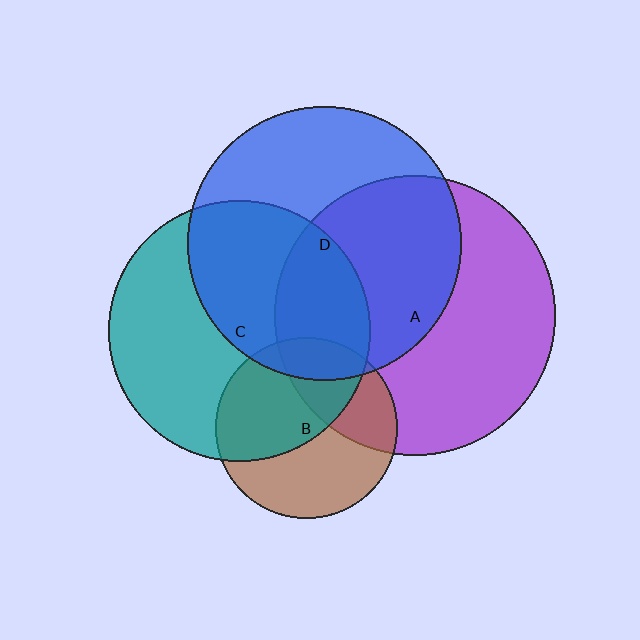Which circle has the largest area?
Circle A (purple).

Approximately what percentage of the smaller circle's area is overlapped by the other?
Approximately 50%.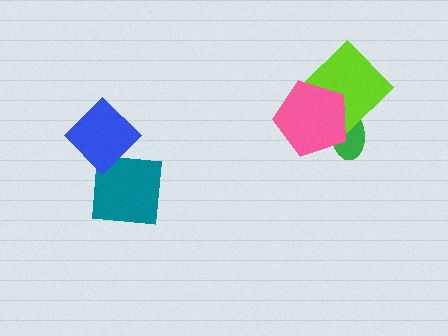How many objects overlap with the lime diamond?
2 objects overlap with the lime diamond.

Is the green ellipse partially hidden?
Yes, it is partially covered by another shape.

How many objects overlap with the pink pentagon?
2 objects overlap with the pink pentagon.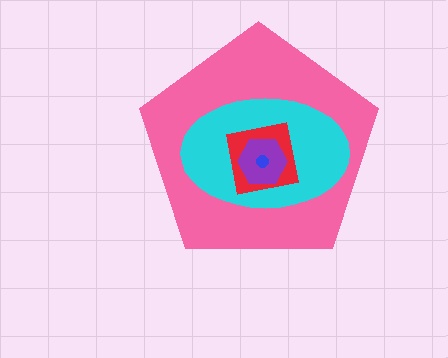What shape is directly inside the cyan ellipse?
The red square.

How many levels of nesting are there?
5.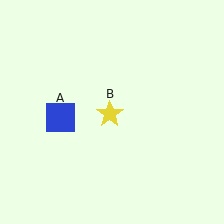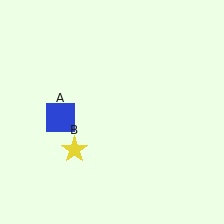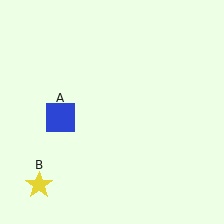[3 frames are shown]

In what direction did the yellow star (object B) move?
The yellow star (object B) moved down and to the left.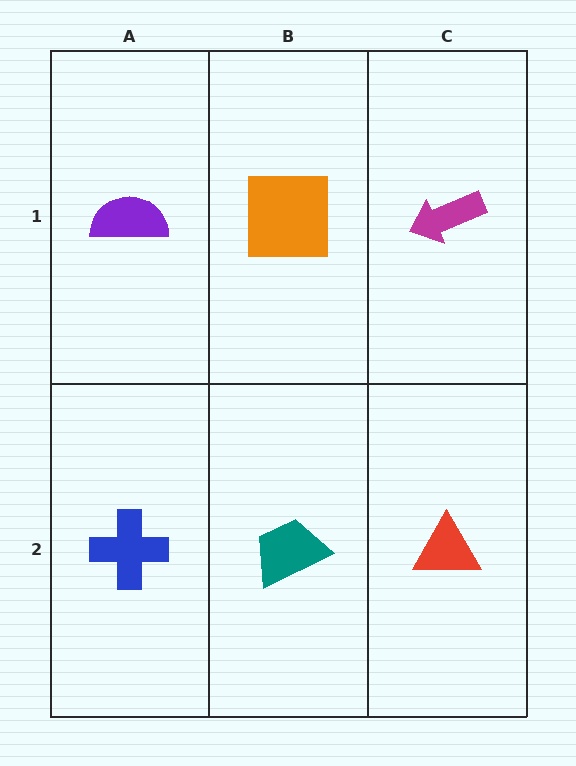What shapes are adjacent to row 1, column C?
A red triangle (row 2, column C), an orange square (row 1, column B).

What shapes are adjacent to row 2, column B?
An orange square (row 1, column B), a blue cross (row 2, column A), a red triangle (row 2, column C).